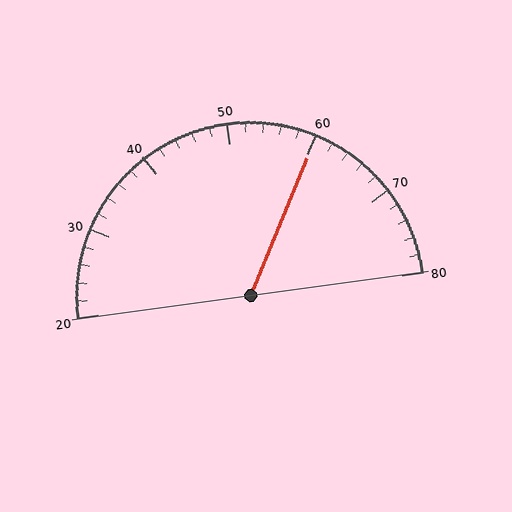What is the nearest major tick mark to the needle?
The nearest major tick mark is 60.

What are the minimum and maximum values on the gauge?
The gauge ranges from 20 to 80.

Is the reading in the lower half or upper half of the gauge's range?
The reading is in the upper half of the range (20 to 80).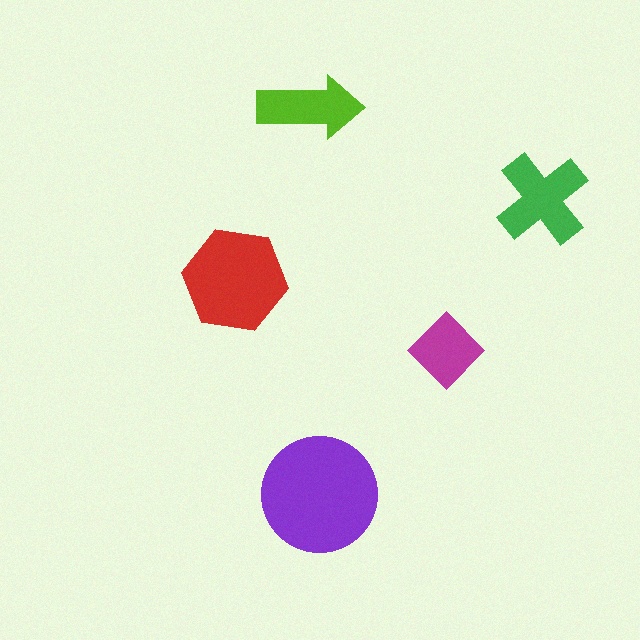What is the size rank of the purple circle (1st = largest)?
1st.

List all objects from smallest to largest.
The magenta diamond, the lime arrow, the green cross, the red hexagon, the purple circle.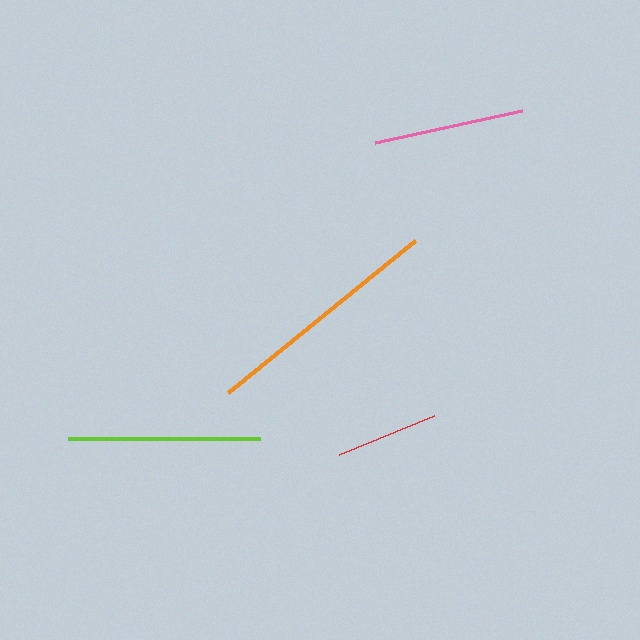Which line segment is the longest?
The orange line is the longest at approximately 241 pixels.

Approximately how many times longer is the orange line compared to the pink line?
The orange line is approximately 1.6 times the length of the pink line.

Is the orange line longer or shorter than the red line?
The orange line is longer than the red line.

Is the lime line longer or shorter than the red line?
The lime line is longer than the red line.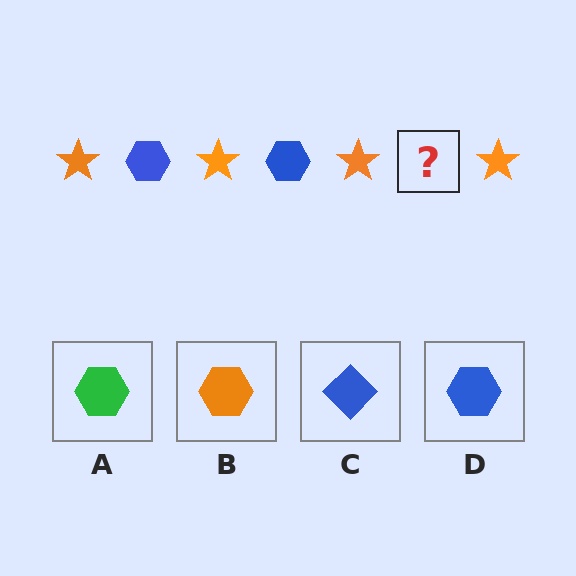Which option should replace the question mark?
Option D.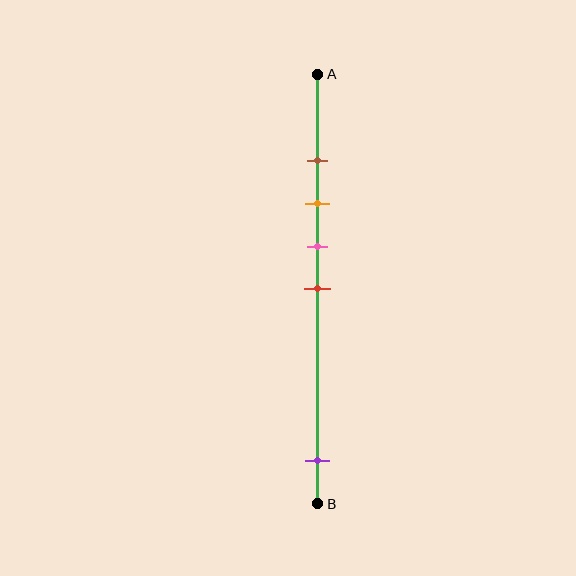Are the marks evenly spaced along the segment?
No, the marks are not evenly spaced.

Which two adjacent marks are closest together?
The brown and orange marks are the closest adjacent pair.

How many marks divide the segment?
There are 5 marks dividing the segment.